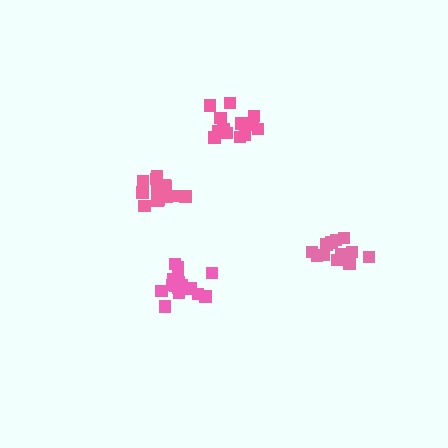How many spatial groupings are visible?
There are 4 spatial groupings.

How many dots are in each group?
Group 1: 17 dots, Group 2: 15 dots, Group 3: 13 dots, Group 4: 17 dots (62 total).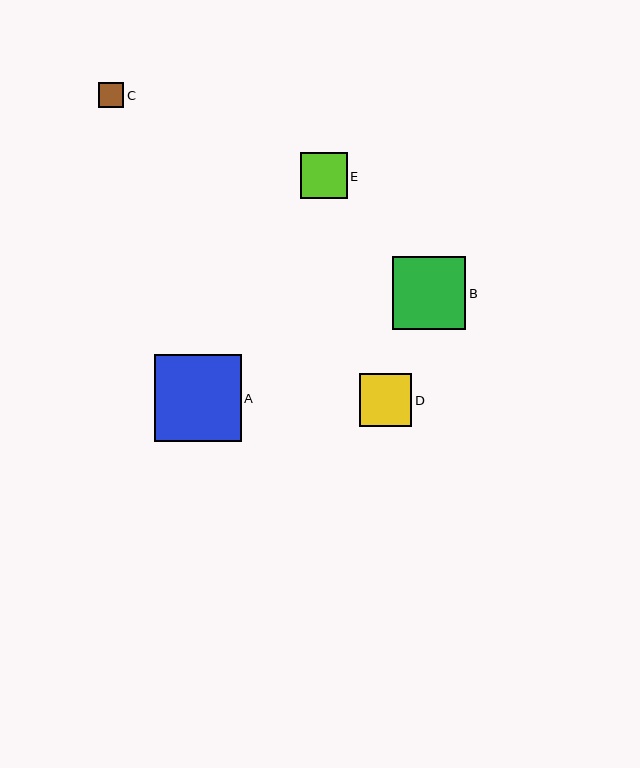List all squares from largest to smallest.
From largest to smallest: A, B, D, E, C.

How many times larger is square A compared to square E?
Square A is approximately 1.9 times the size of square E.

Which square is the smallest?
Square C is the smallest with a size of approximately 25 pixels.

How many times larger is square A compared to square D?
Square A is approximately 1.7 times the size of square D.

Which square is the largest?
Square A is the largest with a size of approximately 86 pixels.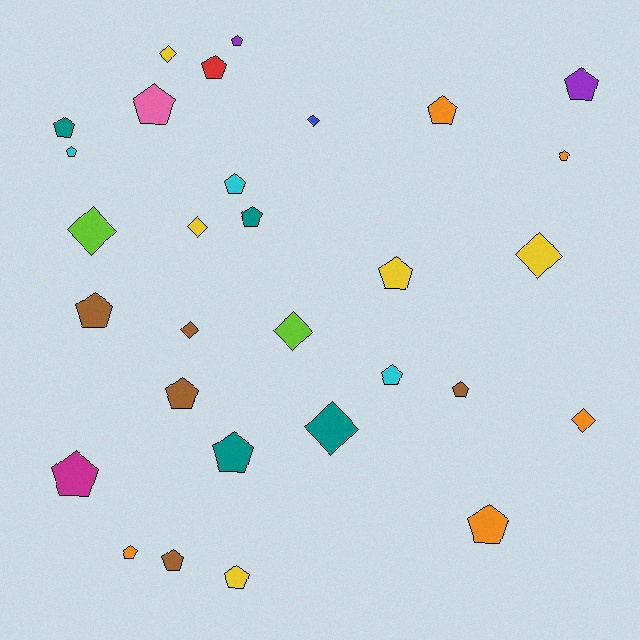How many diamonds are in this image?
There are 9 diamonds.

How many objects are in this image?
There are 30 objects.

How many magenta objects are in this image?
There is 1 magenta object.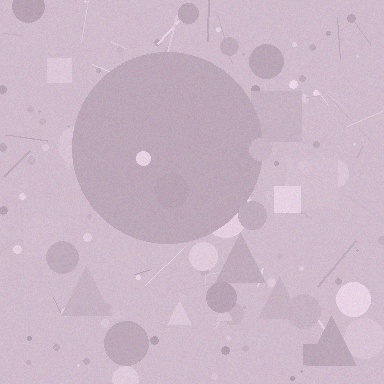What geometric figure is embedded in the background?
A circle is embedded in the background.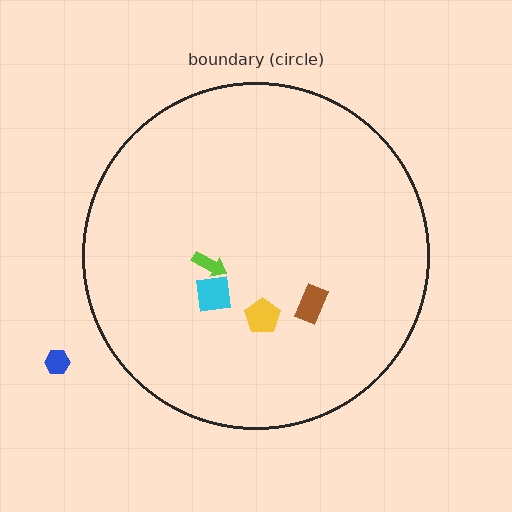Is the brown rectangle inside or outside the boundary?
Inside.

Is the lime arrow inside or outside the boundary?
Inside.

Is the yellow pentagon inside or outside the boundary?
Inside.